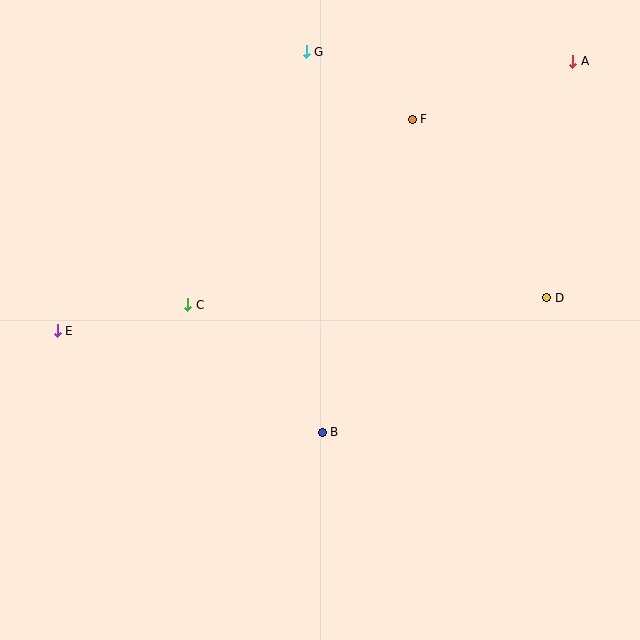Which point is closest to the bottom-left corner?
Point E is closest to the bottom-left corner.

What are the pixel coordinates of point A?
Point A is at (573, 61).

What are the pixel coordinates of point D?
Point D is at (547, 298).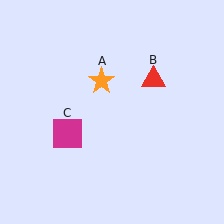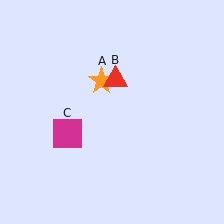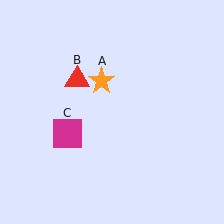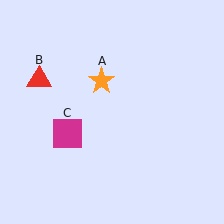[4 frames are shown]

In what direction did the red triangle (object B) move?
The red triangle (object B) moved left.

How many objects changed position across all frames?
1 object changed position: red triangle (object B).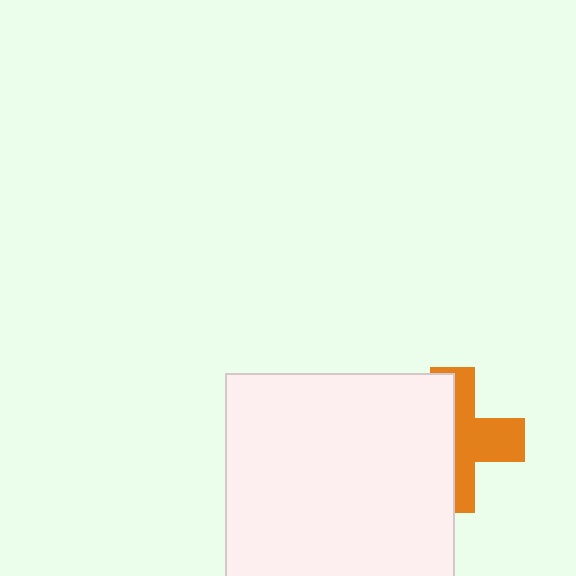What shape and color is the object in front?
The object in front is a white square.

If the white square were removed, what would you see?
You would see the complete orange cross.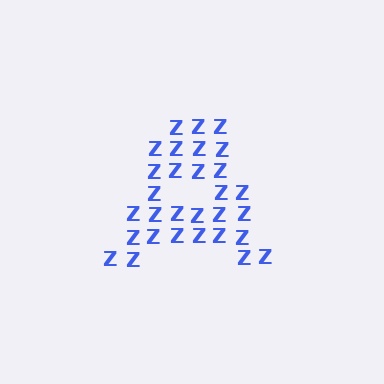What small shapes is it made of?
It is made of small letter Z's.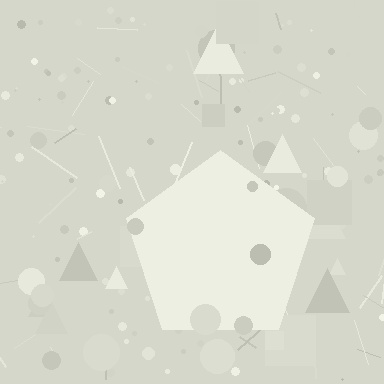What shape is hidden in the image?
A pentagon is hidden in the image.